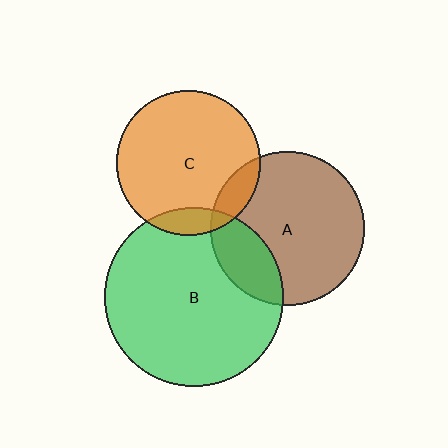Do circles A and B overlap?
Yes.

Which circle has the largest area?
Circle B (green).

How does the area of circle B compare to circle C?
Approximately 1.5 times.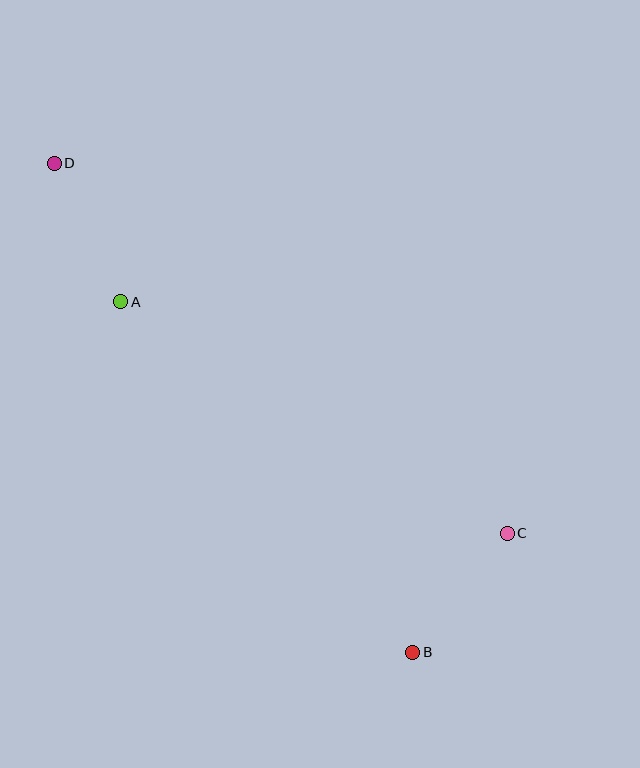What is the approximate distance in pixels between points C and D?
The distance between C and D is approximately 585 pixels.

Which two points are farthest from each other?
Points B and D are farthest from each other.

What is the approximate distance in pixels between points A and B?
The distance between A and B is approximately 456 pixels.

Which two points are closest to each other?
Points B and C are closest to each other.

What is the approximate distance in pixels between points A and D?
The distance between A and D is approximately 154 pixels.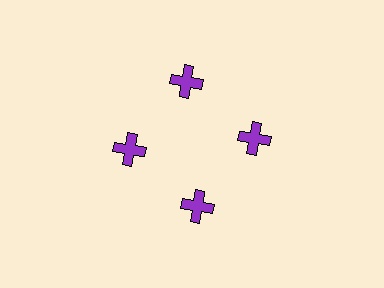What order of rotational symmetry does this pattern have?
This pattern has 4-fold rotational symmetry.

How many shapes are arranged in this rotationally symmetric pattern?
There are 4 shapes, arranged in 4 groups of 1.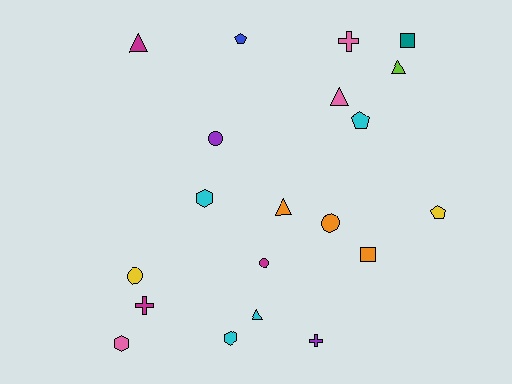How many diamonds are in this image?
There are no diamonds.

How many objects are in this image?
There are 20 objects.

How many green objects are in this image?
There are no green objects.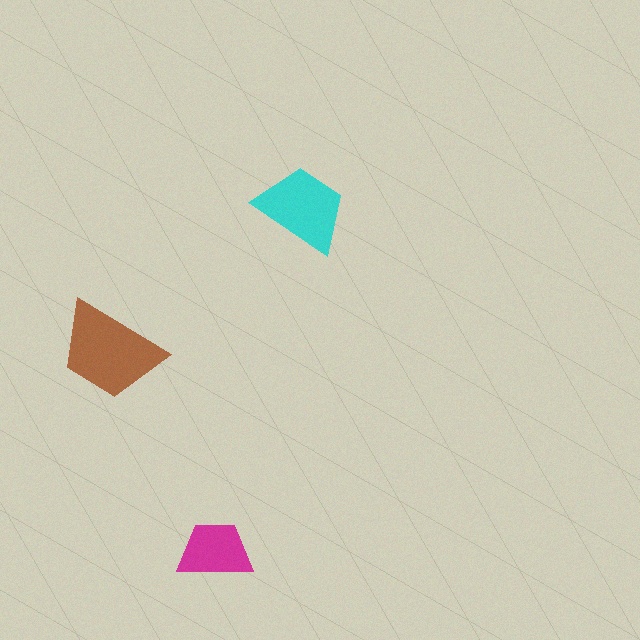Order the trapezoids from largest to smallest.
the brown one, the cyan one, the magenta one.